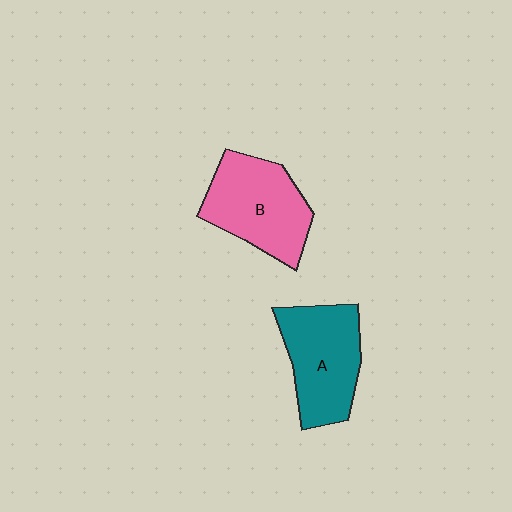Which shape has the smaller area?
Shape A (teal).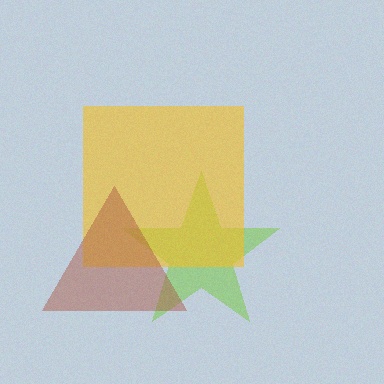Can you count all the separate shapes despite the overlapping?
Yes, there are 3 separate shapes.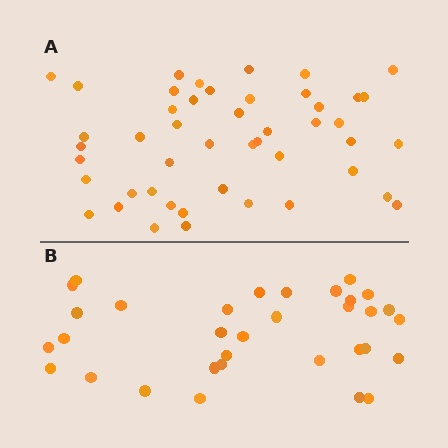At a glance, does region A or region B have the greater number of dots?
Region A (the top region) has more dots.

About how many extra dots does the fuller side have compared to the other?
Region A has approximately 15 more dots than region B.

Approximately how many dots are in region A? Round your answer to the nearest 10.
About 50 dots. (The exact count is 47, which rounds to 50.)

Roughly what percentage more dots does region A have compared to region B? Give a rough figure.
About 40% more.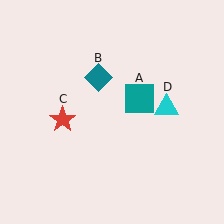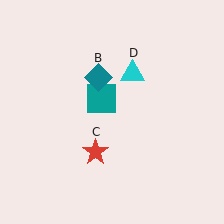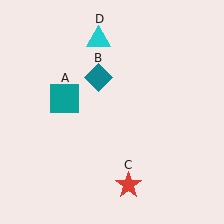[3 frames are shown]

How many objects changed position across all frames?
3 objects changed position: teal square (object A), red star (object C), cyan triangle (object D).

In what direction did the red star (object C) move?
The red star (object C) moved down and to the right.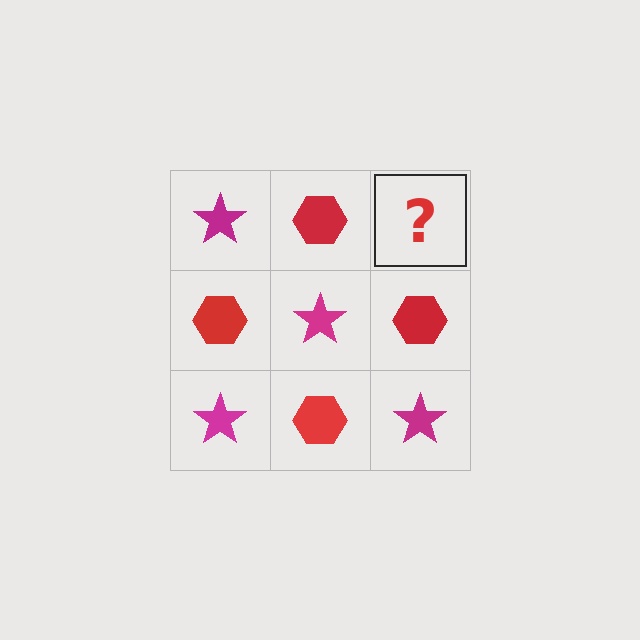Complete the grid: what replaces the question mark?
The question mark should be replaced with a magenta star.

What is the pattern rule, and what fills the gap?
The rule is that it alternates magenta star and red hexagon in a checkerboard pattern. The gap should be filled with a magenta star.